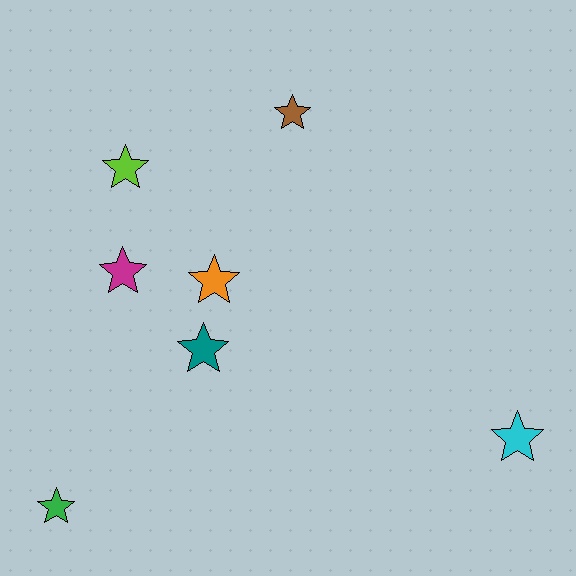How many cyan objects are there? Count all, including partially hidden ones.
There is 1 cyan object.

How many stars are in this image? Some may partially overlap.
There are 7 stars.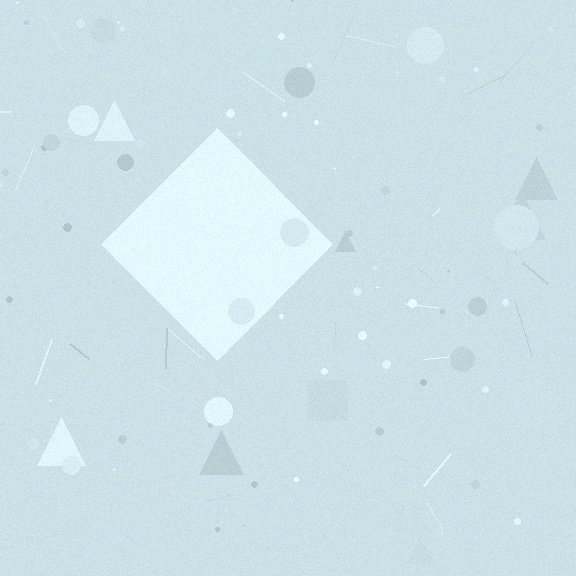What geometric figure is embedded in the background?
A diamond is embedded in the background.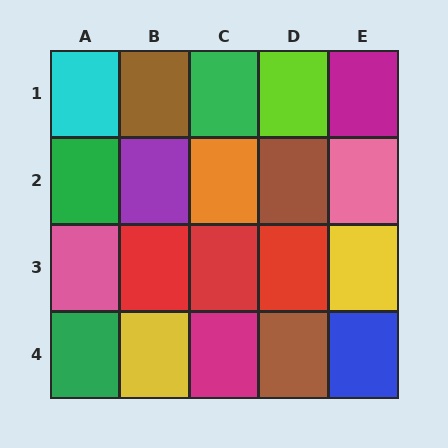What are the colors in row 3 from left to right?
Pink, red, red, red, yellow.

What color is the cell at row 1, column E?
Magenta.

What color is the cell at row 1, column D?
Lime.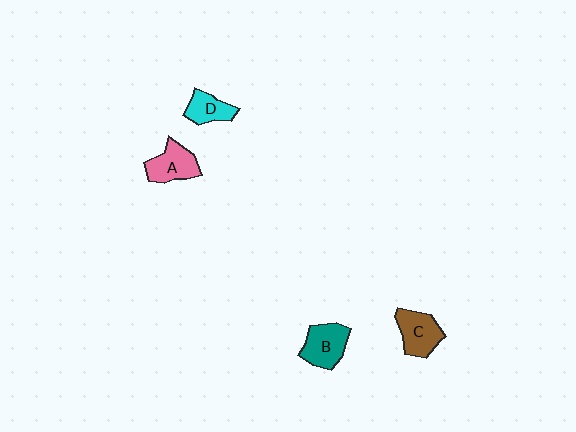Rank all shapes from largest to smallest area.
From largest to smallest: B (teal), C (brown), A (pink), D (cyan).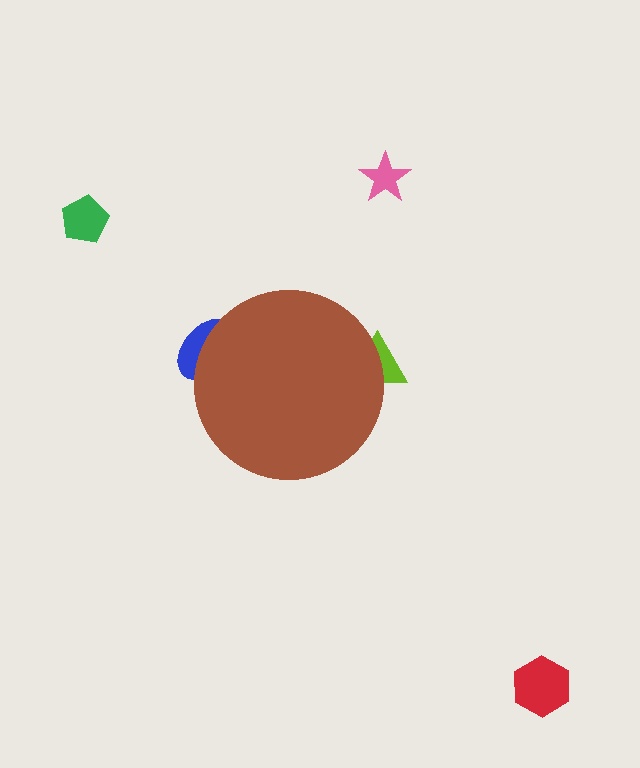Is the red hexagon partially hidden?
No, the red hexagon is fully visible.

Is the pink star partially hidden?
No, the pink star is fully visible.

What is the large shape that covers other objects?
A brown circle.